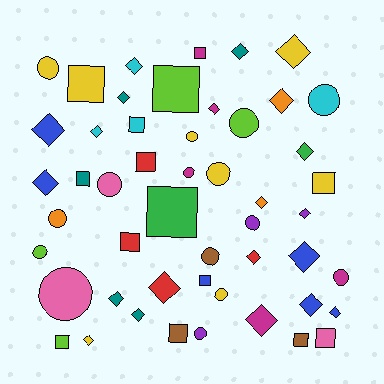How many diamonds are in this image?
There are 21 diamonds.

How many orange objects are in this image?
There are 3 orange objects.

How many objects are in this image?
There are 50 objects.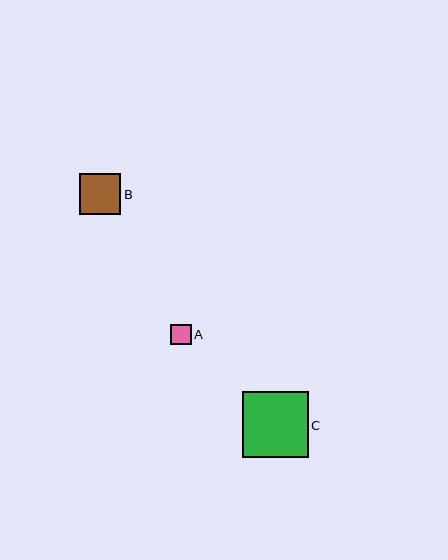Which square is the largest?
Square C is the largest with a size of approximately 66 pixels.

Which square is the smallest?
Square A is the smallest with a size of approximately 20 pixels.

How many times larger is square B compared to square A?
Square B is approximately 2.0 times the size of square A.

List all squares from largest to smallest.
From largest to smallest: C, B, A.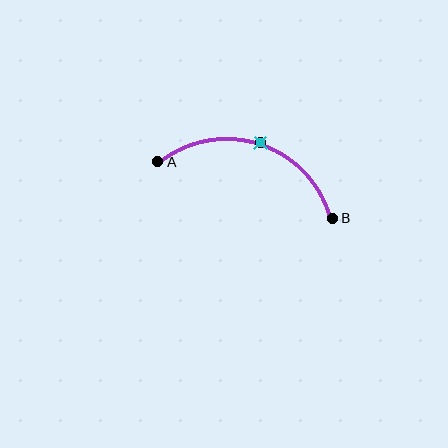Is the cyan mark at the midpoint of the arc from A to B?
Yes. The cyan mark lies on the arc at equal arc-length from both A and B — it is the arc midpoint.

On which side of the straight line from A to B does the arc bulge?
The arc bulges above the straight line connecting A and B.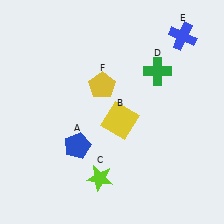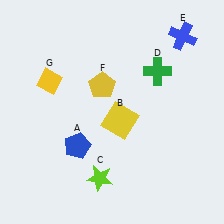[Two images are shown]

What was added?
A yellow diamond (G) was added in Image 2.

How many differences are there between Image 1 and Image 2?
There is 1 difference between the two images.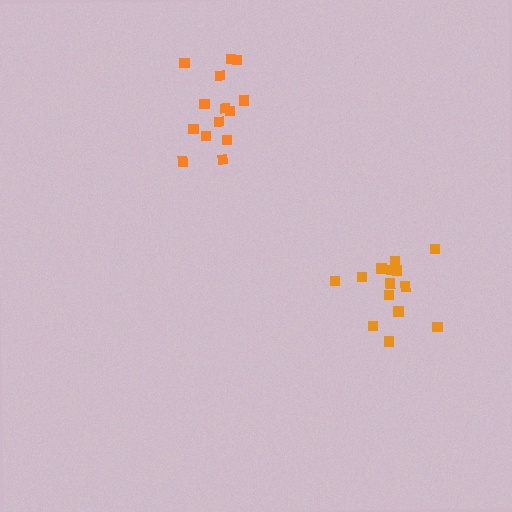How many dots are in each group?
Group 1: 14 dots, Group 2: 14 dots (28 total).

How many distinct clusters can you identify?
There are 2 distinct clusters.